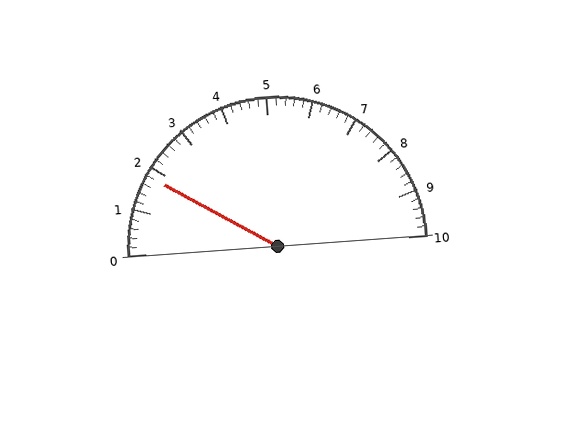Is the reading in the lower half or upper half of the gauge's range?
The reading is in the lower half of the range (0 to 10).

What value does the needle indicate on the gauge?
The needle indicates approximately 1.8.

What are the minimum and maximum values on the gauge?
The gauge ranges from 0 to 10.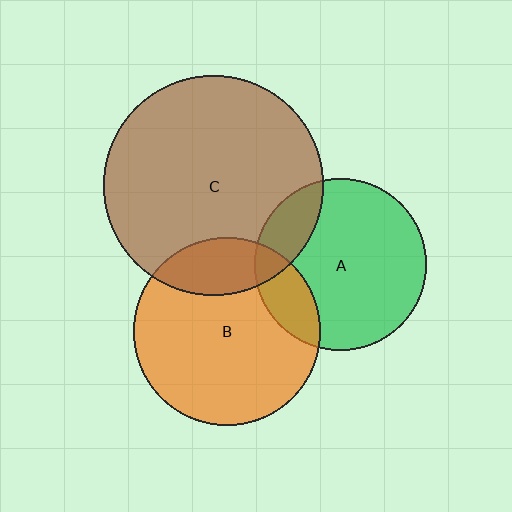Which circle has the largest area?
Circle C (brown).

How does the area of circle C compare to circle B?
Approximately 1.4 times.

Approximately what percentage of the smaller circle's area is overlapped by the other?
Approximately 15%.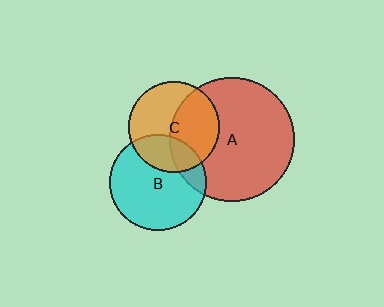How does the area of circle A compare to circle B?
Approximately 1.7 times.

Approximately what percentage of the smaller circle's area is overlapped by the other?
Approximately 45%.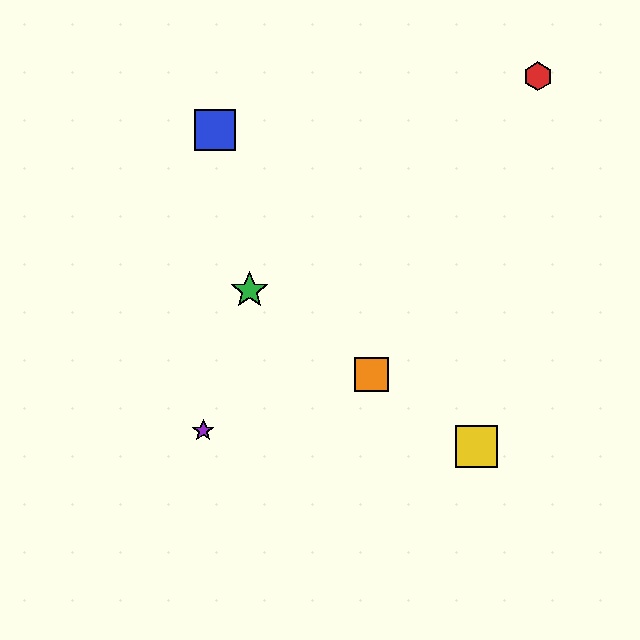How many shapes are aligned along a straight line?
3 shapes (the green star, the yellow square, the orange square) are aligned along a straight line.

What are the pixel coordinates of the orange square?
The orange square is at (372, 375).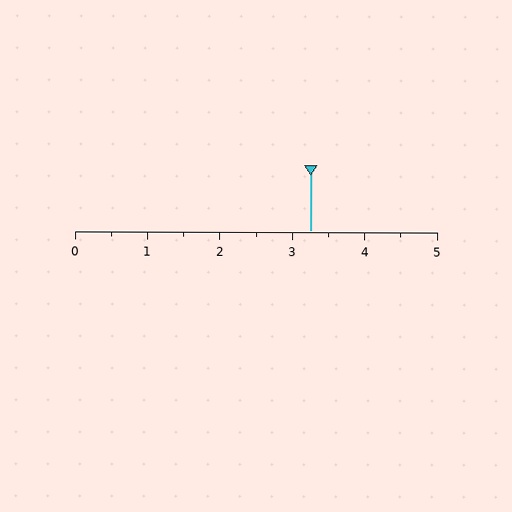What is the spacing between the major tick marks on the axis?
The major ticks are spaced 1 apart.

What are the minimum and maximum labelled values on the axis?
The axis runs from 0 to 5.